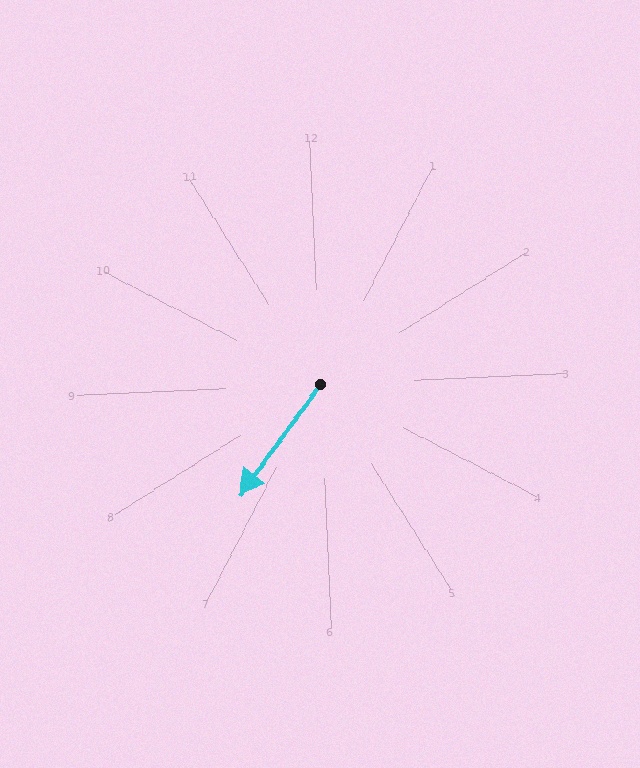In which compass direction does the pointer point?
Southwest.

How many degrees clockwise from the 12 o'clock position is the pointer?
Approximately 218 degrees.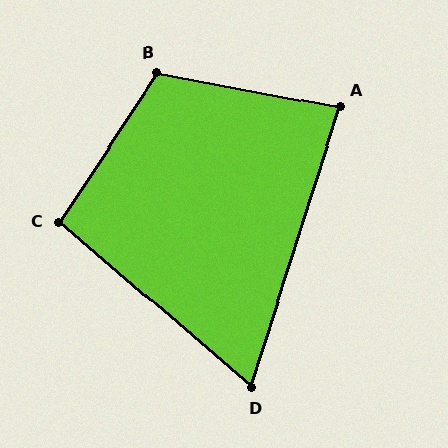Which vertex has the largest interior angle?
B, at approximately 113 degrees.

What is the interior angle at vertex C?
Approximately 97 degrees (obtuse).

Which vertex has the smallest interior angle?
D, at approximately 67 degrees.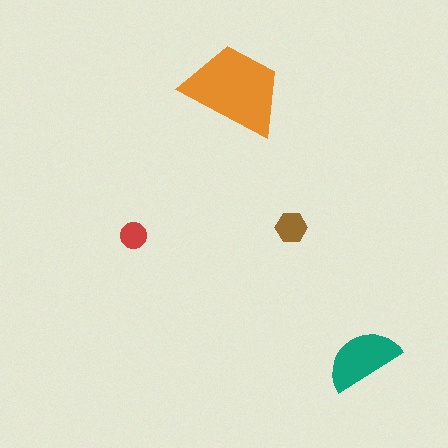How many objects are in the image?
There are 4 objects in the image.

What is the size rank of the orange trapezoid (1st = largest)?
1st.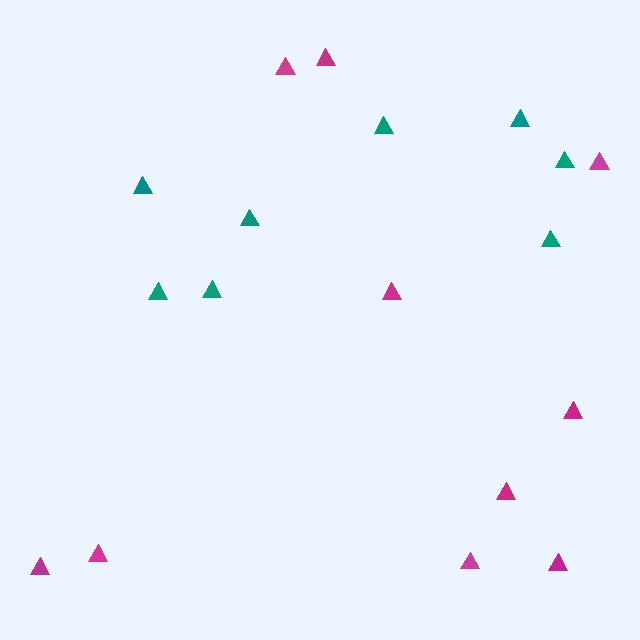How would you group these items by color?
There are 2 groups: one group of teal triangles (8) and one group of magenta triangles (10).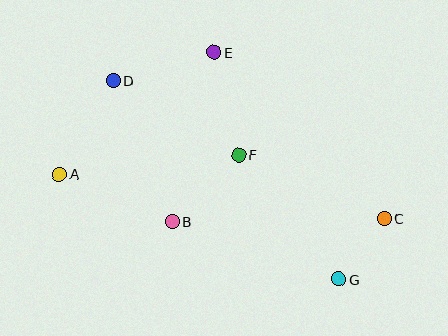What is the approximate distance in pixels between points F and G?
The distance between F and G is approximately 160 pixels.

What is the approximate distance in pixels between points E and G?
The distance between E and G is approximately 259 pixels.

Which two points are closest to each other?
Points C and G are closest to each other.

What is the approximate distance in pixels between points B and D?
The distance between B and D is approximately 153 pixels.